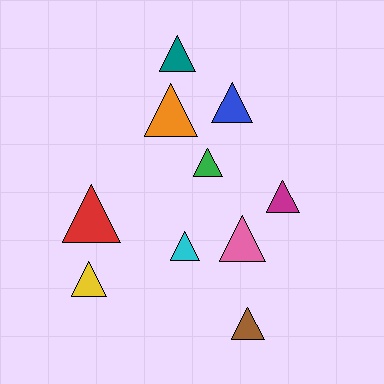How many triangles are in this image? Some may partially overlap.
There are 10 triangles.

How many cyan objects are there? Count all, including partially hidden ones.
There is 1 cyan object.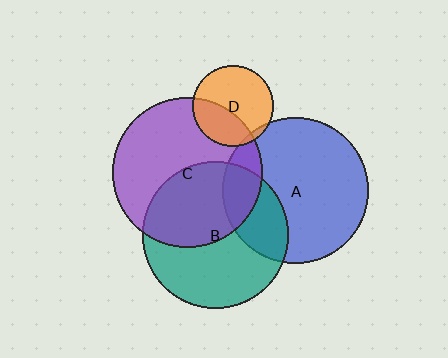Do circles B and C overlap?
Yes.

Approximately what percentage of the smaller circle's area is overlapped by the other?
Approximately 45%.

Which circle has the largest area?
Circle C (purple).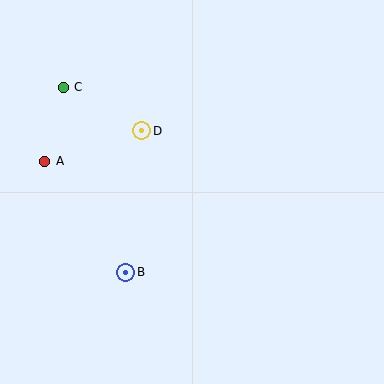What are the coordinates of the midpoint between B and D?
The midpoint between B and D is at (134, 201).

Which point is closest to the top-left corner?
Point C is closest to the top-left corner.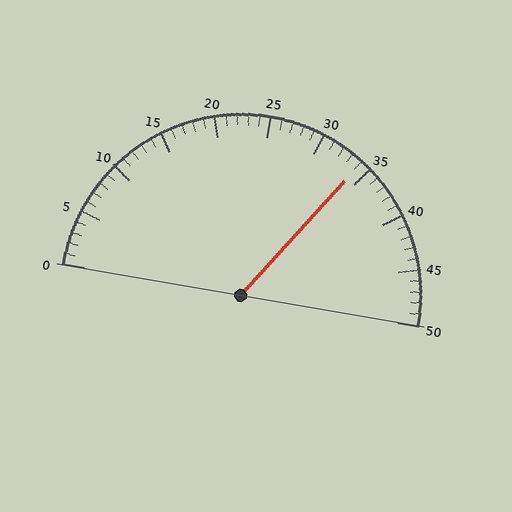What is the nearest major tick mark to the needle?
The nearest major tick mark is 35.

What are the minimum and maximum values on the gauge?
The gauge ranges from 0 to 50.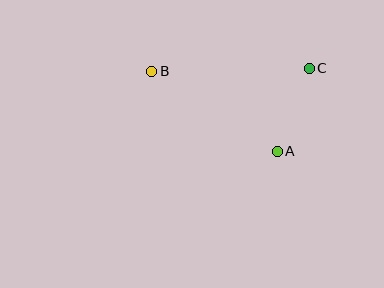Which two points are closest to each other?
Points A and C are closest to each other.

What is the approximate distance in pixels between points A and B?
The distance between A and B is approximately 149 pixels.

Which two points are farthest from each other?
Points B and C are farthest from each other.